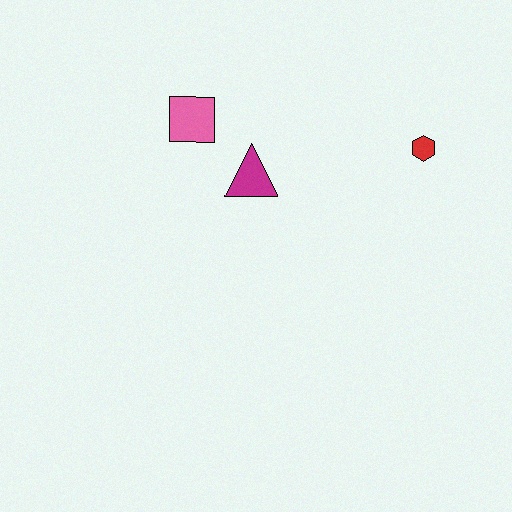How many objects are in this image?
There are 3 objects.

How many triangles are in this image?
There is 1 triangle.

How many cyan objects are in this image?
There are no cyan objects.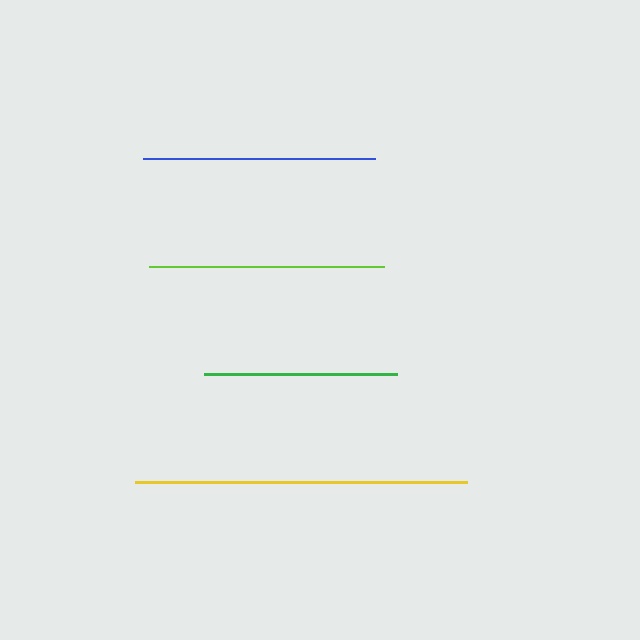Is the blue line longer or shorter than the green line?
The blue line is longer than the green line.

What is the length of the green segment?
The green segment is approximately 193 pixels long.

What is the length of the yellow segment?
The yellow segment is approximately 332 pixels long.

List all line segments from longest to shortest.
From longest to shortest: yellow, lime, blue, green.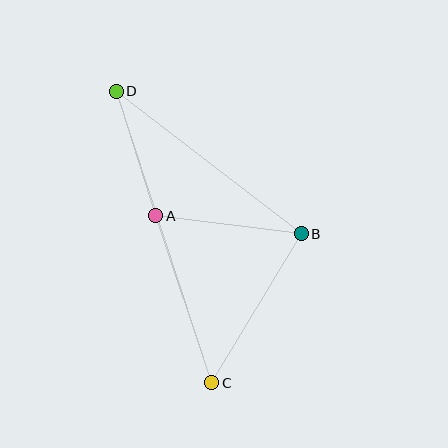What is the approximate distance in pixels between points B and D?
The distance between B and D is approximately 234 pixels.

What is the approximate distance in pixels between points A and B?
The distance between A and B is approximately 147 pixels.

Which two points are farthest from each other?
Points C and D are farthest from each other.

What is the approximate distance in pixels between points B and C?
The distance between B and C is approximately 174 pixels.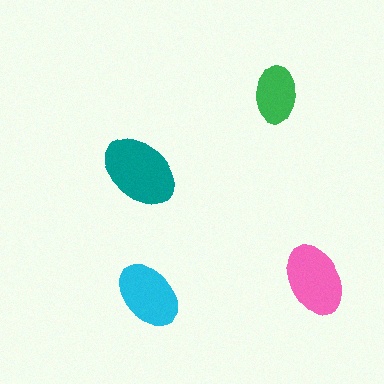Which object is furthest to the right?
The pink ellipse is rightmost.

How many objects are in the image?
There are 4 objects in the image.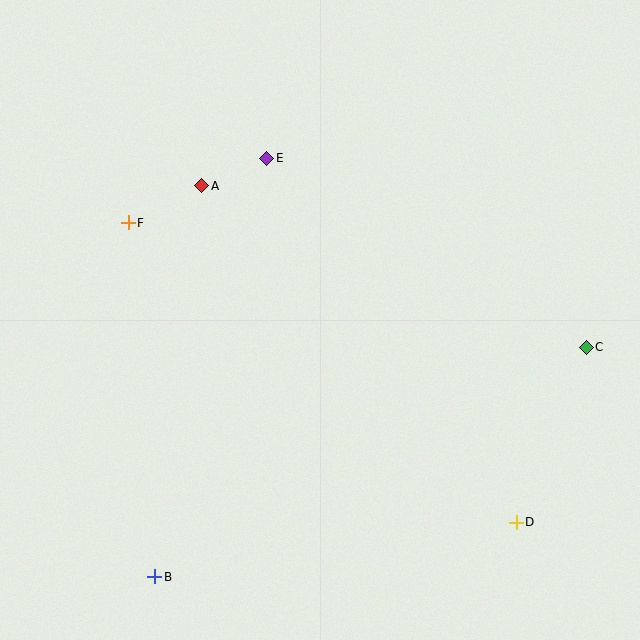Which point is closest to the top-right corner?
Point C is closest to the top-right corner.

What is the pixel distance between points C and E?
The distance between C and E is 371 pixels.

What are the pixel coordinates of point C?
Point C is at (586, 347).